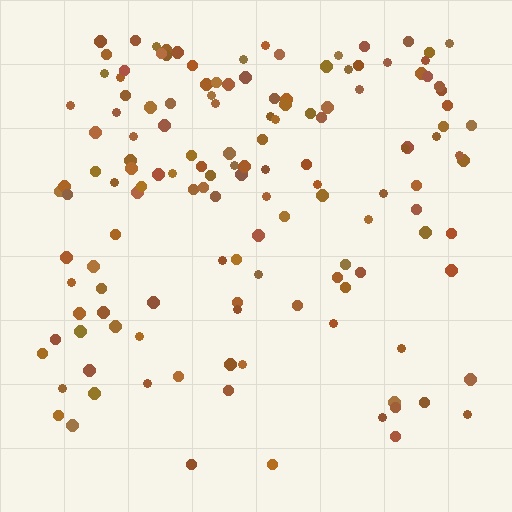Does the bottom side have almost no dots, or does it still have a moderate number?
Still a moderate number, just noticeably fewer than the top.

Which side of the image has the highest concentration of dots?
The top.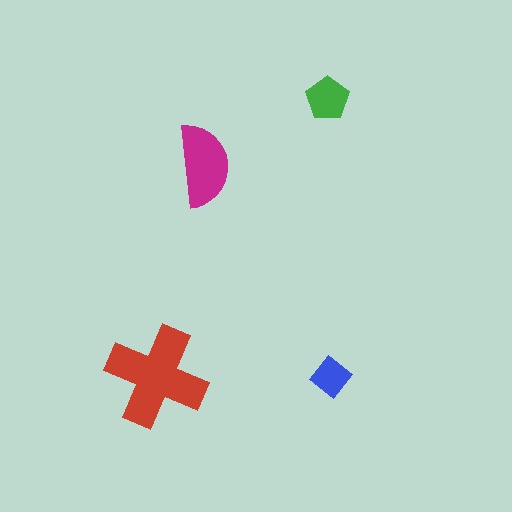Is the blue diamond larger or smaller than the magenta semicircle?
Smaller.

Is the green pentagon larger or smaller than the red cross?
Smaller.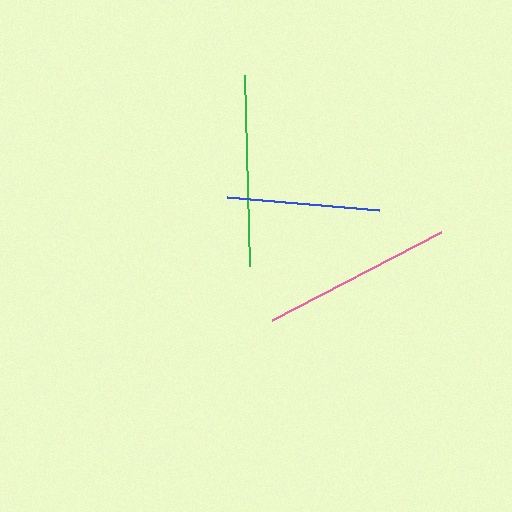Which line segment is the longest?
The green line is the longest at approximately 191 pixels.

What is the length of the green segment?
The green segment is approximately 191 pixels long.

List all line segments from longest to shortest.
From longest to shortest: green, pink, blue.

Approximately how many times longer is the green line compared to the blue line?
The green line is approximately 1.3 times the length of the blue line.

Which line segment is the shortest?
The blue line is the shortest at approximately 153 pixels.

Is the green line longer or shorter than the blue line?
The green line is longer than the blue line.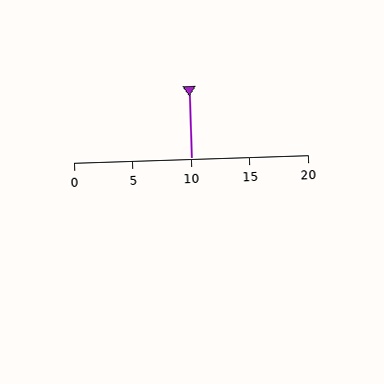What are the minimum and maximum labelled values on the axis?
The axis runs from 0 to 20.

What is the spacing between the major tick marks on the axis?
The major ticks are spaced 5 apart.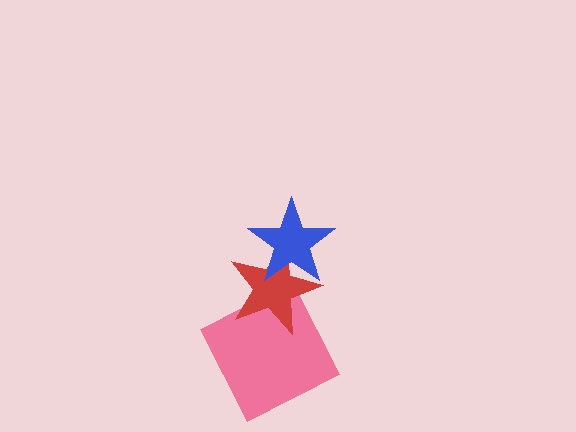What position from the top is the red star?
The red star is 2nd from the top.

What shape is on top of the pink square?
The red star is on top of the pink square.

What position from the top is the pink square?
The pink square is 3rd from the top.